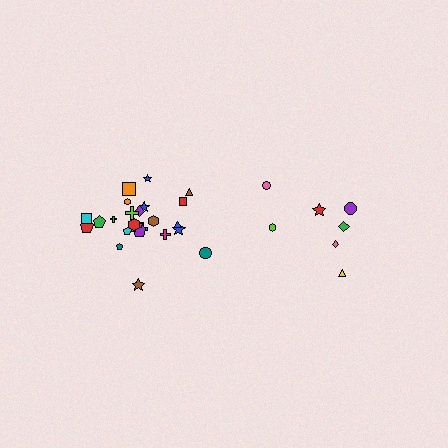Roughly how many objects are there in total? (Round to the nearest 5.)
Roughly 30 objects in total.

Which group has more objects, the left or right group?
The left group.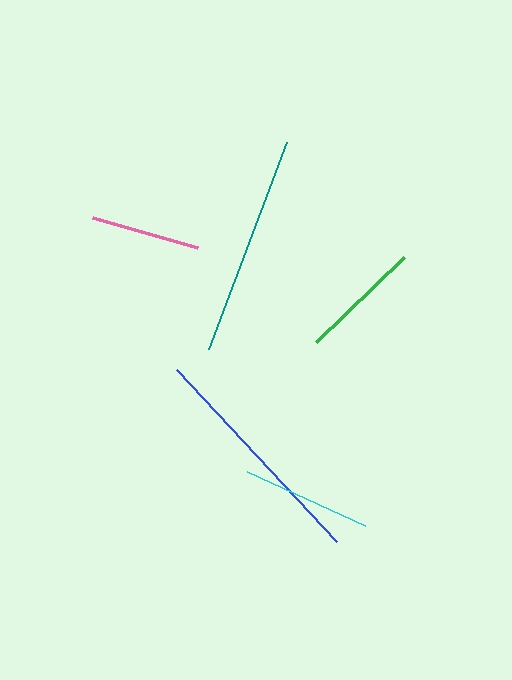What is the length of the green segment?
The green segment is approximately 123 pixels long.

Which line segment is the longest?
The blue line is the longest at approximately 235 pixels.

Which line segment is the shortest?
The pink line is the shortest at approximately 110 pixels.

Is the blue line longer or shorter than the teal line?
The blue line is longer than the teal line.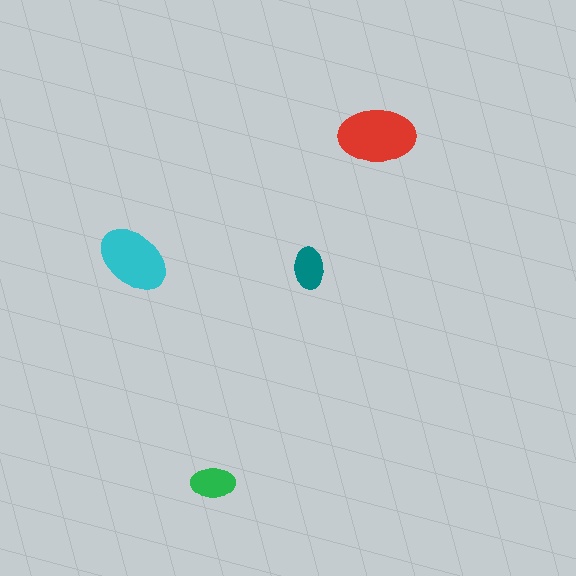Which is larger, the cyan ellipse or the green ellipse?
The cyan one.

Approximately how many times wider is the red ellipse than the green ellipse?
About 2 times wider.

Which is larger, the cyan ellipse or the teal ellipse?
The cyan one.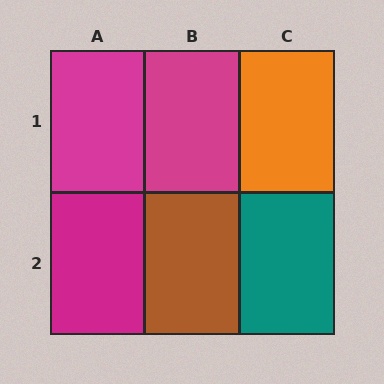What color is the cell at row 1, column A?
Magenta.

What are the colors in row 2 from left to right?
Magenta, brown, teal.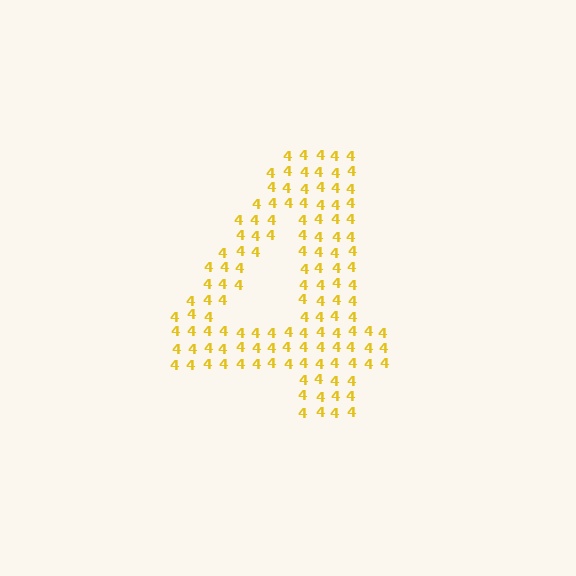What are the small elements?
The small elements are digit 4's.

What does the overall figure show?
The overall figure shows the digit 4.